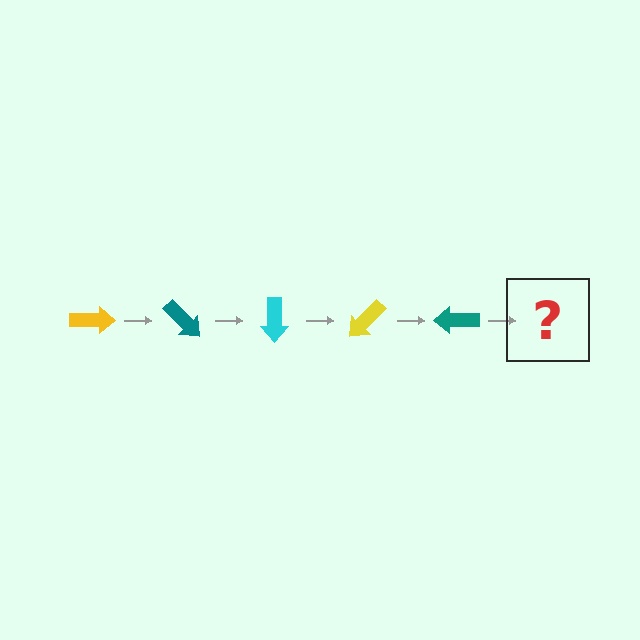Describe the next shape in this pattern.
It should be a cyan arrow, rotated 225 degrees from the start.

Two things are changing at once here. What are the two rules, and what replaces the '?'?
The two rules are that it rotates 45 degrees each step and the color cycles through yellow, teal, and cyan. The '?' should be a cyan arrow, rotated 225 degrees from the start.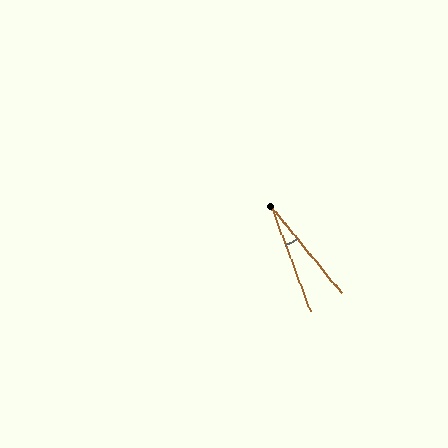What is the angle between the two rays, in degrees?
Approximately 19 degrees.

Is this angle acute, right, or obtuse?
It is acute.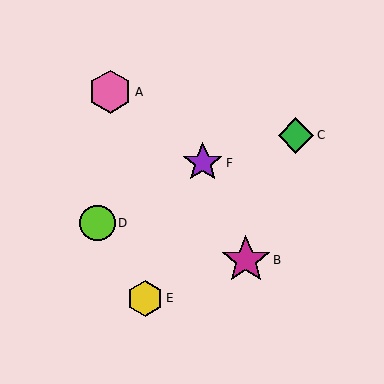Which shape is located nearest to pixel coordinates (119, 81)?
The pink hexagon (labeled A) at (110, 92) is nearest to that location.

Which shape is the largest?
The magenta star (labeled B) is the largest.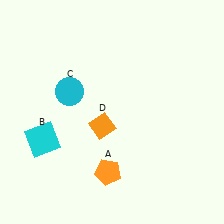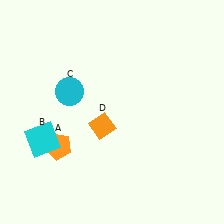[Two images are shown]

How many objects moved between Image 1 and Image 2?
1 object moved between the two images.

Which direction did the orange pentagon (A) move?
The orange pentagon (A) moved left.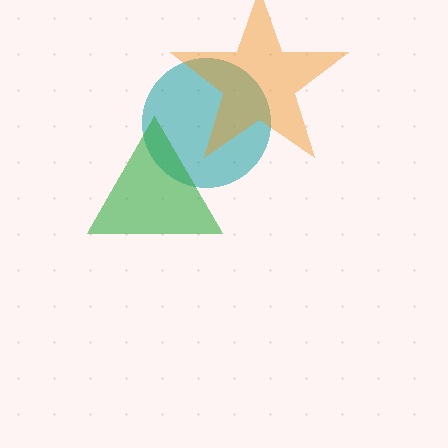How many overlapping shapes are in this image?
There are 3 overlapping shapes in the image.